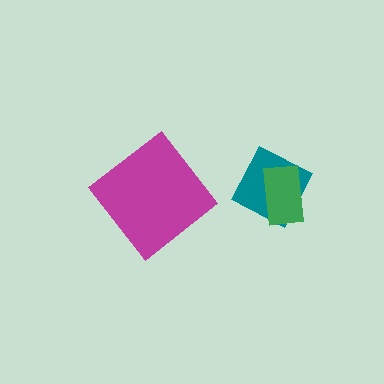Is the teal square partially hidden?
Yes, it is partially covered by another shape.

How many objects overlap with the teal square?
1 object overlaps with the teal square.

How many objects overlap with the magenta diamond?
0 objects overlap with the magenta diamond.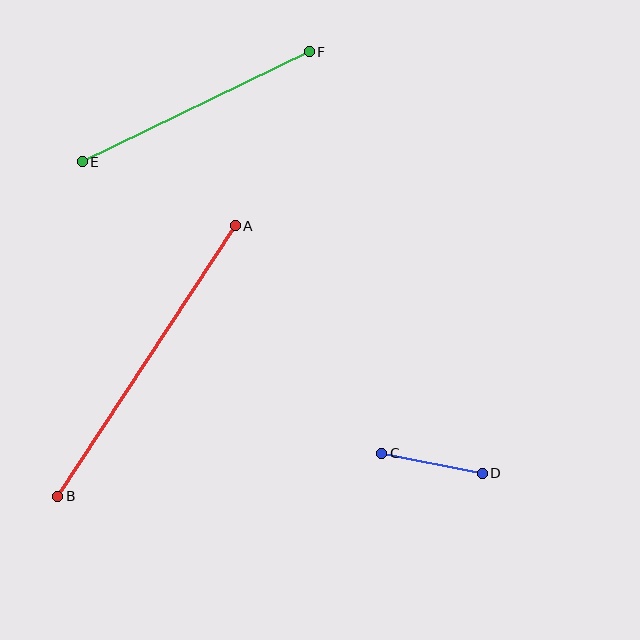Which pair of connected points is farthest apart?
Points A and B are farthest apart.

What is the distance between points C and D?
The distance is approximately 102 pixels.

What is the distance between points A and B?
The distance is approximately 324 pixels.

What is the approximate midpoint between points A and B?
The midpoint is at approximately (146, 361) pixels.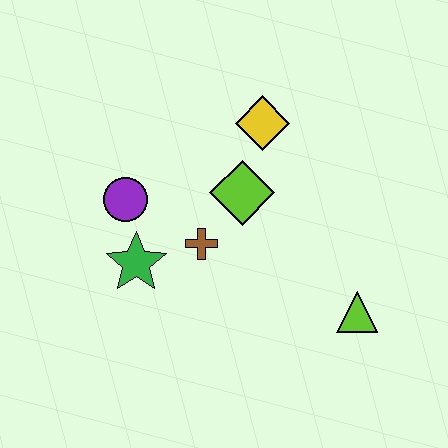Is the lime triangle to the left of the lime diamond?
No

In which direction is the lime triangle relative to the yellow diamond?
The lime triangle is below the yellow diamond.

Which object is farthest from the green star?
The lime triangle is farthest from the green star.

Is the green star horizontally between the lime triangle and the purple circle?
Yes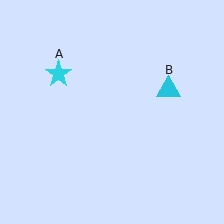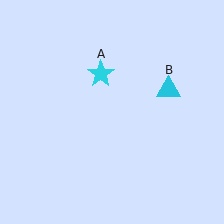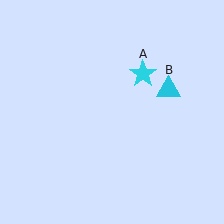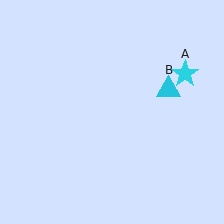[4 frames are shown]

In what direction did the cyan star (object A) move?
The cyan star (object A) moved right.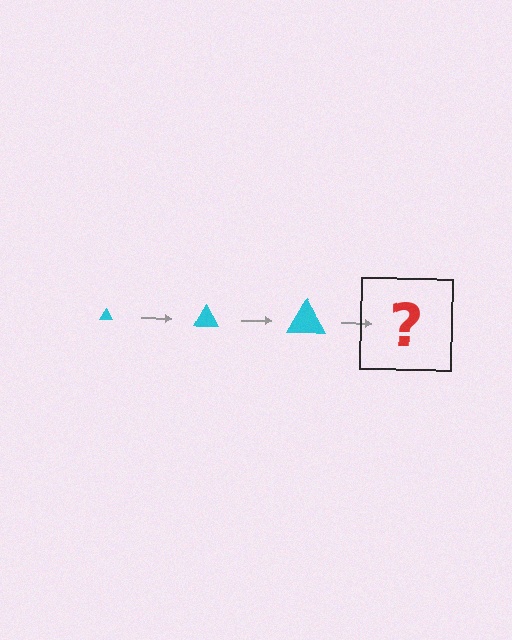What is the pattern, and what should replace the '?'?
The pattern is that the triangle gets progressively larger each step. The '?' should be a cyan triangle, larger than the previous one.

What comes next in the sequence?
The next element should be a cyan triangle, larger than the previous one.